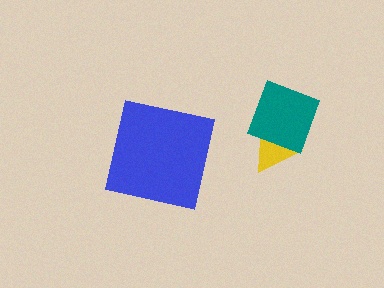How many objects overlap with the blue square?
0 objects overlap with the blue square.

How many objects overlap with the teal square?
1 object overlaps with the teal square.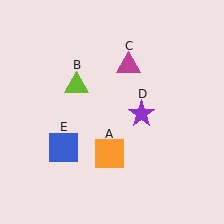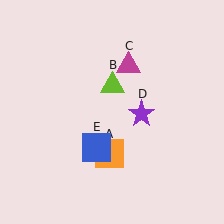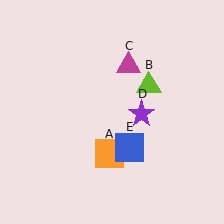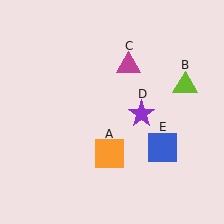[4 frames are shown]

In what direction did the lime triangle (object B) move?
The lime triangle (object B) moved right.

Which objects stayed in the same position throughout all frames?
Orange square (object A) and magenta triangle (object C) and purple star (object D) remained stationary.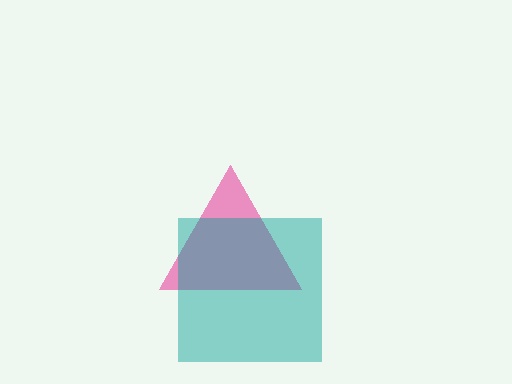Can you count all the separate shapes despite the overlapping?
Yes, there are 2 separate shapes.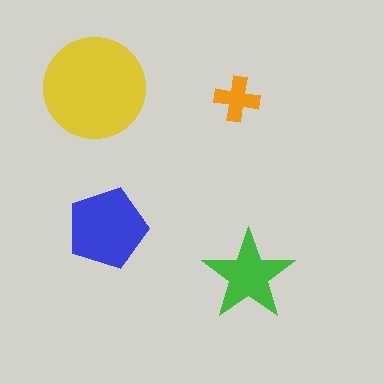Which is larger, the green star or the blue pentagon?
The blue pentagon.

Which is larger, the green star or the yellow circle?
The yellow circle.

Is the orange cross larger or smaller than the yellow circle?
Smaller.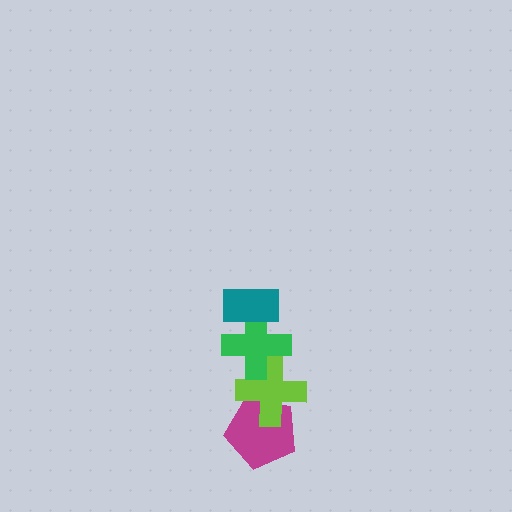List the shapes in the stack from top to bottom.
From top to bottom: the teal rectangle, the green cross, the lime cross, the magenta pentagon.